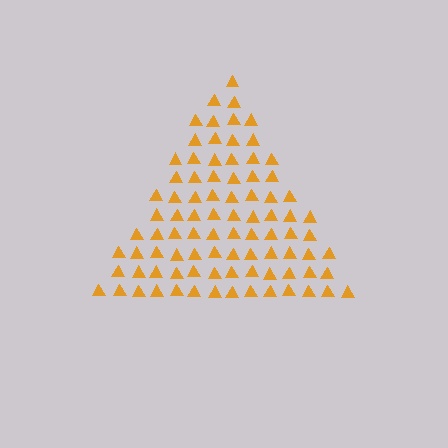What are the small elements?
The small elements are triangles.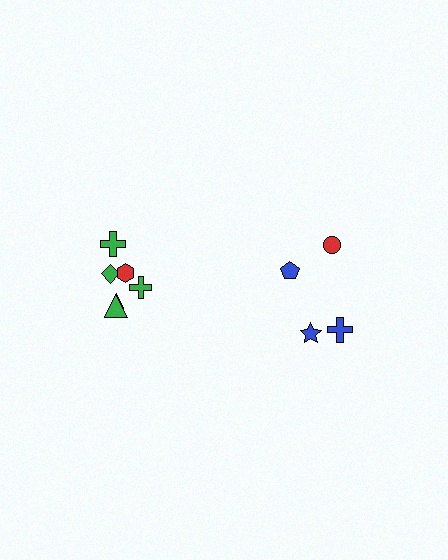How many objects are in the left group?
There are 6 objects.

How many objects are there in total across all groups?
There are 10 objects.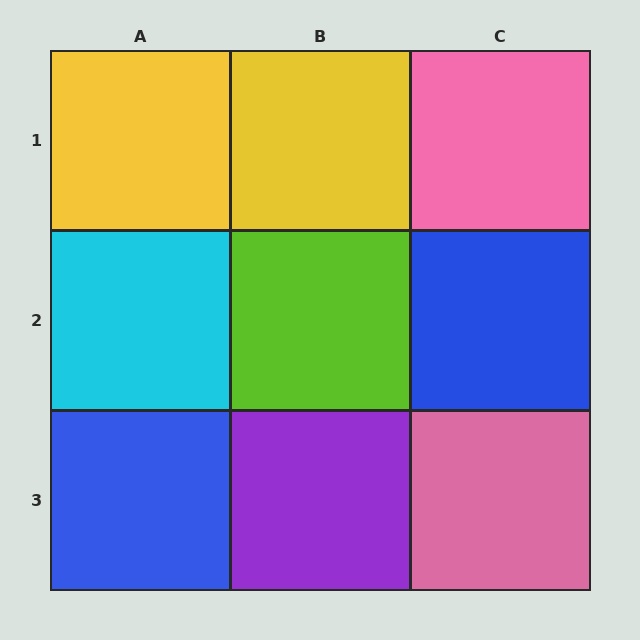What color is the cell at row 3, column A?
Blue.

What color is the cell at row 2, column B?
Lime.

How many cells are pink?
2 cells are pink.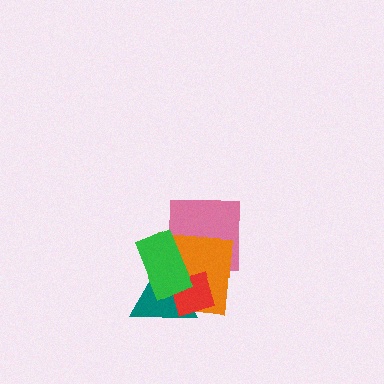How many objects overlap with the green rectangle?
4 objects overlap with the green rectangle.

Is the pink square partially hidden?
Yes, it is partially covered by another shape.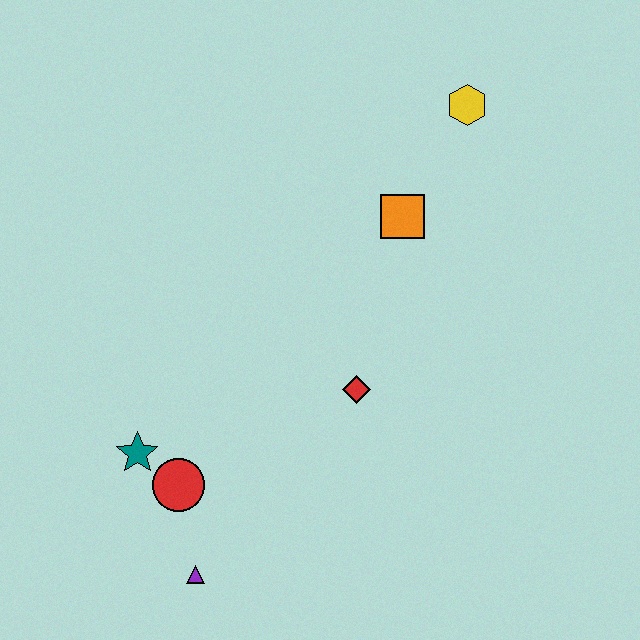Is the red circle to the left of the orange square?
Yes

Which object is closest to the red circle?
The teal star is closest to the red circle.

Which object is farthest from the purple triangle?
The yellow hexagon is farthest from the purple triangle.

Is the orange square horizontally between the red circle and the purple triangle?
No